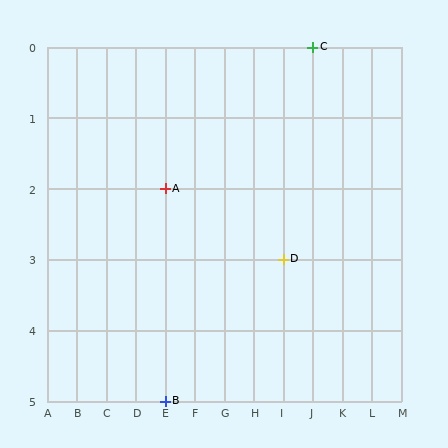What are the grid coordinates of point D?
Point D is at grid coordinates (I, 3).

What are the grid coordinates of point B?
Point B is at grid coordinates (E, 5).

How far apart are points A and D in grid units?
Points A and D are 4 columns and 1 row apart (about 4.1 grid units diagonally).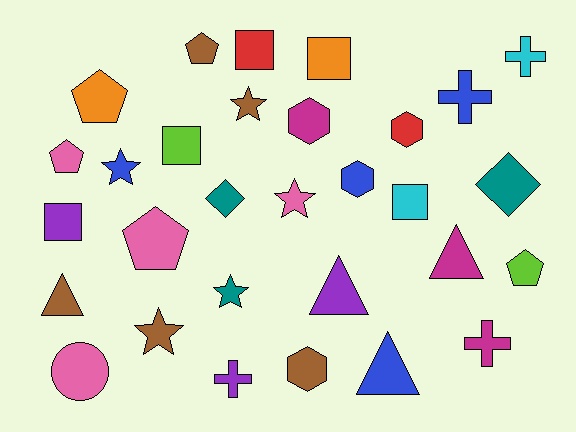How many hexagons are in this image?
There are 4 hexagons.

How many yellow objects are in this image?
There are no yellow objects.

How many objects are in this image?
There are 30 objects.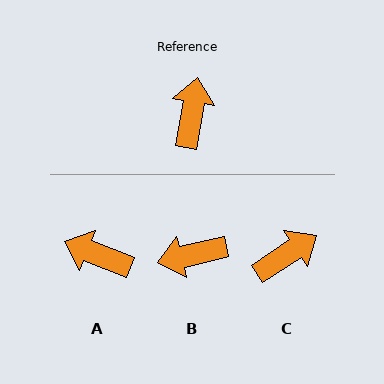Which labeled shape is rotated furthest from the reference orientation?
B, about 112 degrees away.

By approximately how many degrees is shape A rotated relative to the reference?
Approximately 78 degrees counter-clockwise.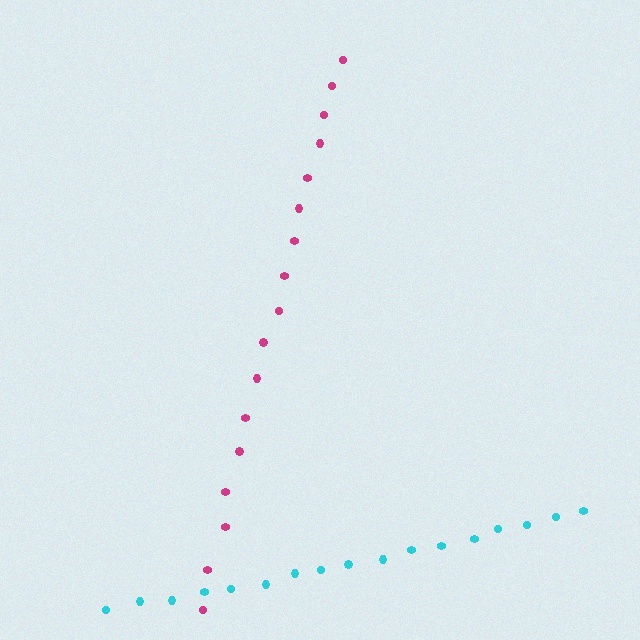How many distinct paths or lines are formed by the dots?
There are 2 distinct paths.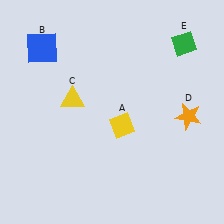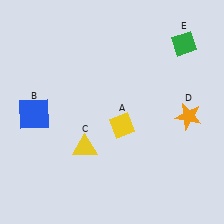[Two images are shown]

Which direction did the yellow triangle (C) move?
The yellow triangle (C) moved down.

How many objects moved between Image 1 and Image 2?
2 objects moved between the two images.